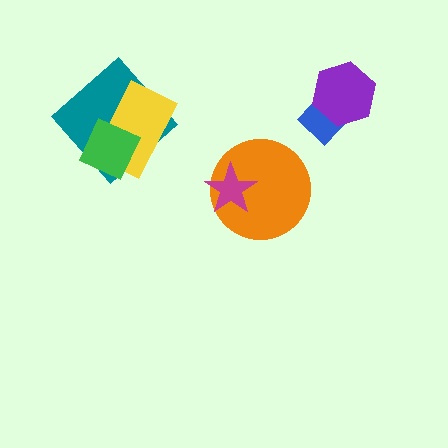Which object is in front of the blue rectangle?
The purple hexagon is in front of the blue rectangle.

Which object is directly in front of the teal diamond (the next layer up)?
The yellow rectangle is directly in front of the teal diamond.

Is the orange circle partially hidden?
Yes, it is partially covered by another shape.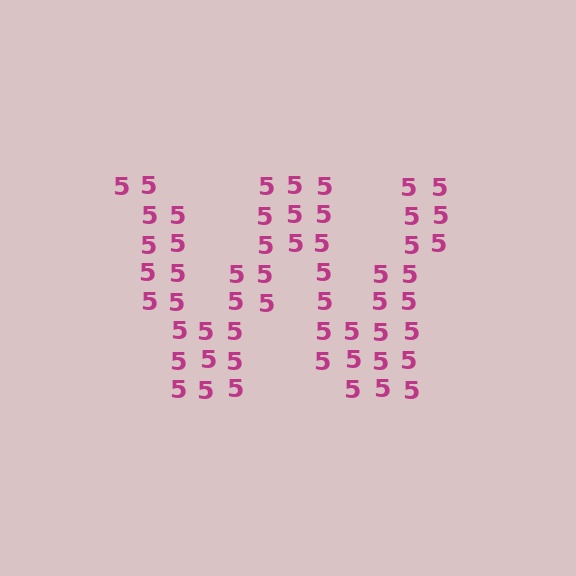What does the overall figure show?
The overall figure shows the letter W.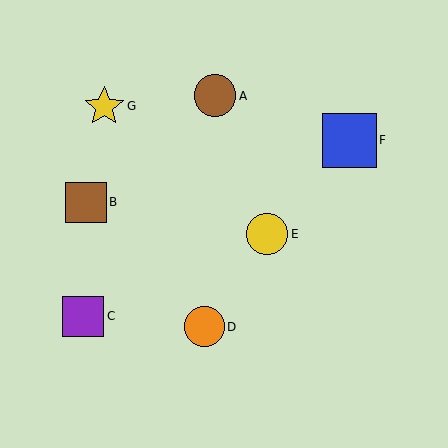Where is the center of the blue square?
The center of the blue square is at (349, 140).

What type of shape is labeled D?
Shape D is an orange circle.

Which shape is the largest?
The blue square (labeled F) is the largest.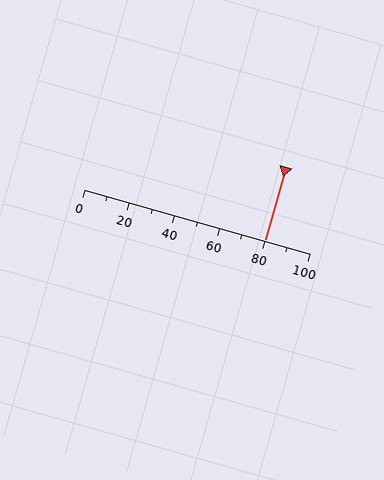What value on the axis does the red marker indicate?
The marker indicates approximately 80.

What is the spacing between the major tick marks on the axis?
The major ticks are spaced 20 apart.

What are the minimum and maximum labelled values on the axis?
The axis runs from 0 to 100.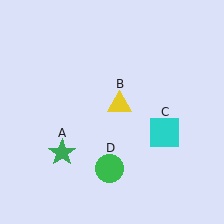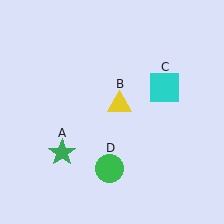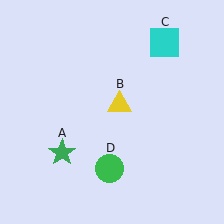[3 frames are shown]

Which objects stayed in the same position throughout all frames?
Green star (object A) and yellow triangle (object B) and green circle (object D) remained stationary.